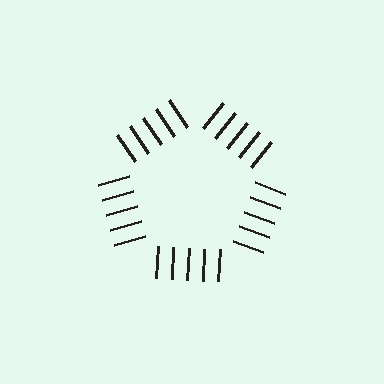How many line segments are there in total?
25 — 5 along each of the 5 edges.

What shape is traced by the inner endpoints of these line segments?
An illusory pentagon — the line segments terminate on its edges but no continuous stroke is drawn.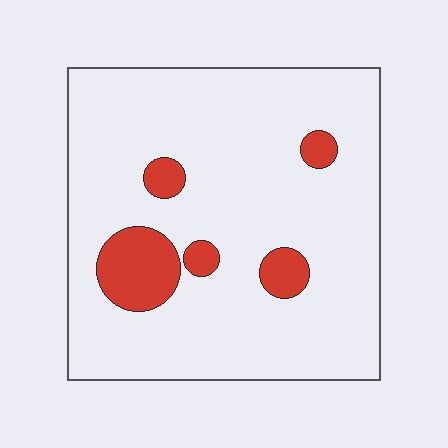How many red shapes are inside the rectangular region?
5.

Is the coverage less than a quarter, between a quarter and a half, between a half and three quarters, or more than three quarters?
Less than a quarter.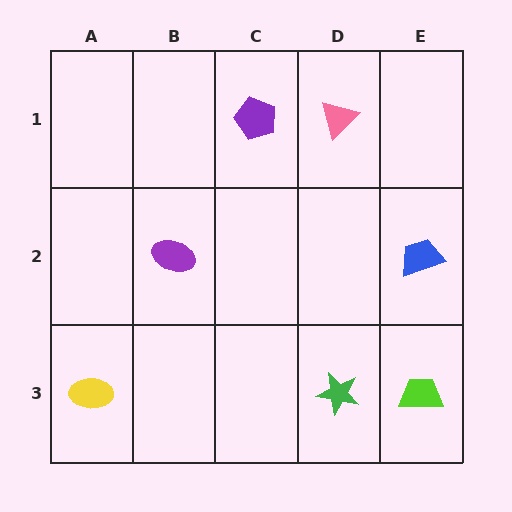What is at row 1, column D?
A pink triangle.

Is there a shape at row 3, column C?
No, that cell is empty.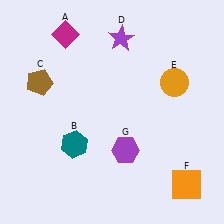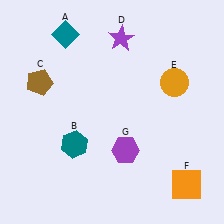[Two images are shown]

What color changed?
The diamond (A) changed from magenta in Image 1 to teal in Image 2.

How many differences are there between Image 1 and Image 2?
There is 1 difference between the two images.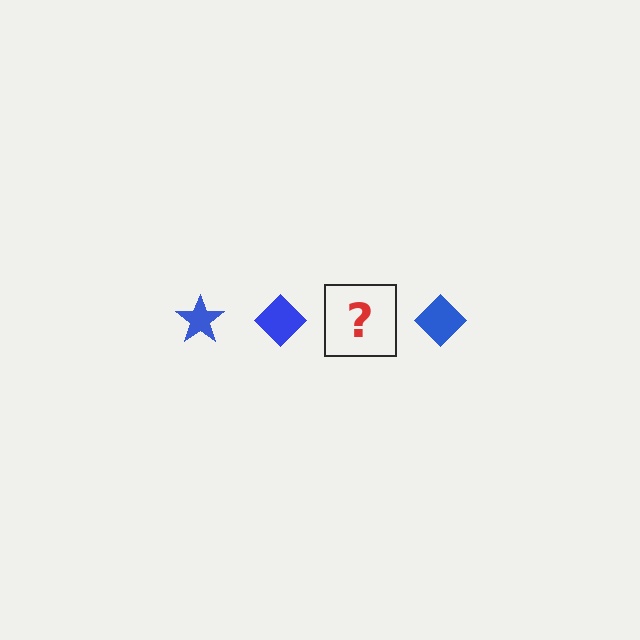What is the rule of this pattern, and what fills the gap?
The rule is that the pattern cycles through star, diamond shapes in blue. The gap should be filled with a blue star.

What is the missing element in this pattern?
The missing element is a blue star.